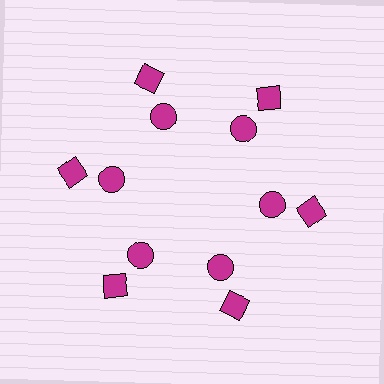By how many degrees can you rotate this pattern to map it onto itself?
The pattern maps onto itself every 60 degrees of rotation.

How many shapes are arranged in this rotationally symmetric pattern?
There are 12 shapes, arranged in 6 groups of 2.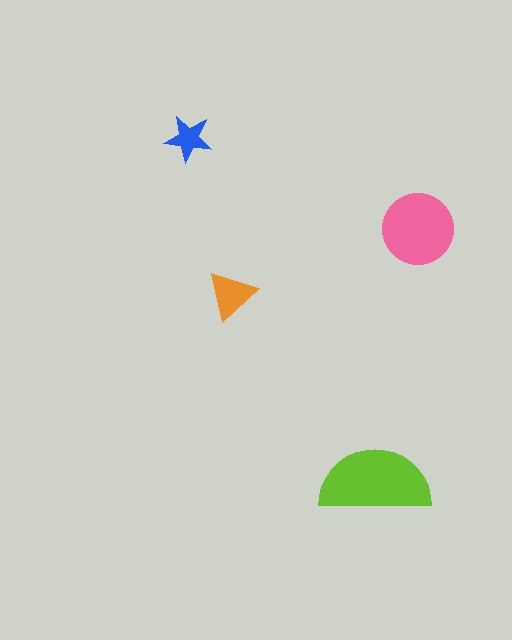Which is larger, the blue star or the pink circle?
The pink circle.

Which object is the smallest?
The blue star.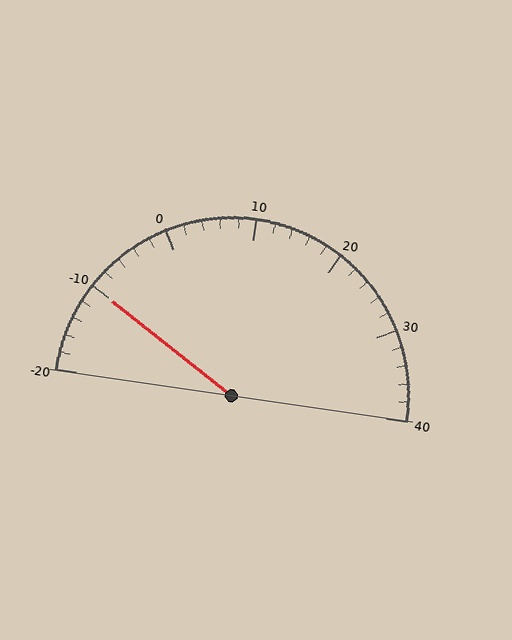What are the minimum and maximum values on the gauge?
The gauge ranges from -20 to 40.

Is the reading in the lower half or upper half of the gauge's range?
The reading is in the lower half of the range (-20 to 40).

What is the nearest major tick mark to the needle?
The nearest major tick mark is -10.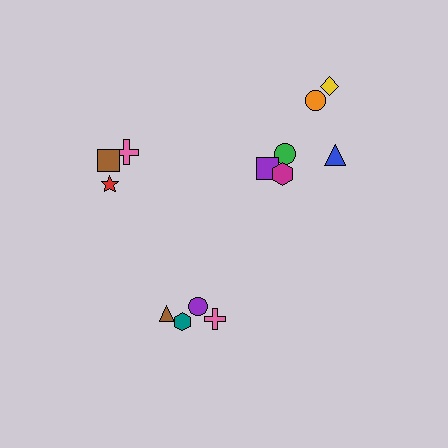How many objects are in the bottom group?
There are 4 objects.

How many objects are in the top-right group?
There are 6 objects.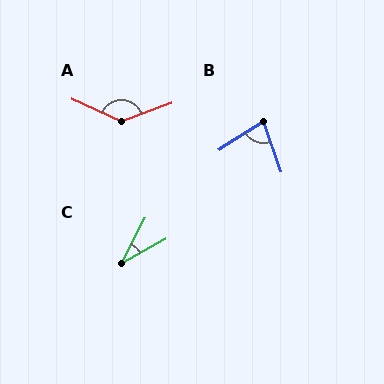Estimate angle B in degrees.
Approximately 77 degrees.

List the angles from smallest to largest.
C (34°), B (77°), A (136°).